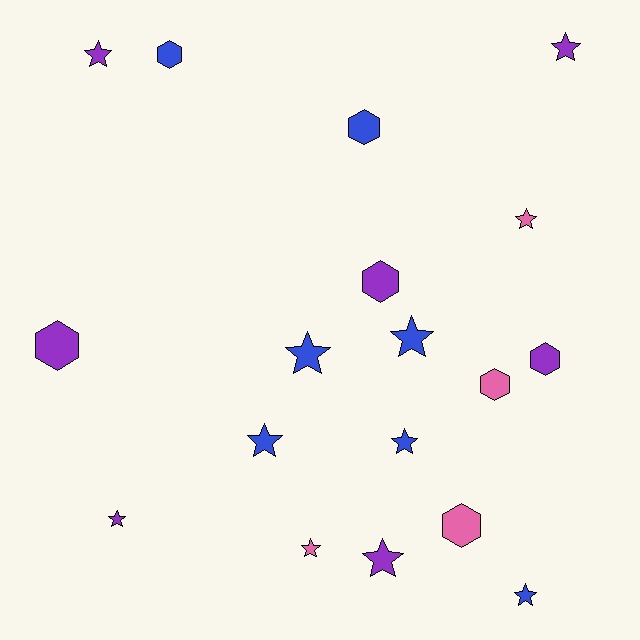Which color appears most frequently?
Purple, with 7 objects.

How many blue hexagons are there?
There are 2 blue hexagons.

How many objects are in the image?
There are 18 objects.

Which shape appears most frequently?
Star, with 11 objects.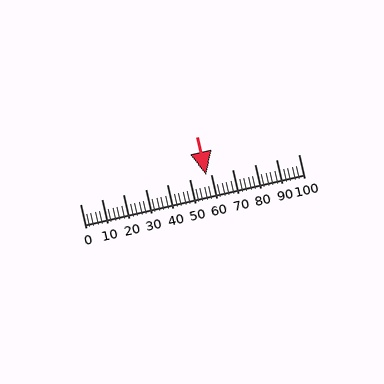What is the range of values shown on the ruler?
The ruler shows values from 0 to 100.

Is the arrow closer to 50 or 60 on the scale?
The arrow is closer to 60.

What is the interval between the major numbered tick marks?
The major tick marks are spaced 10 units apart.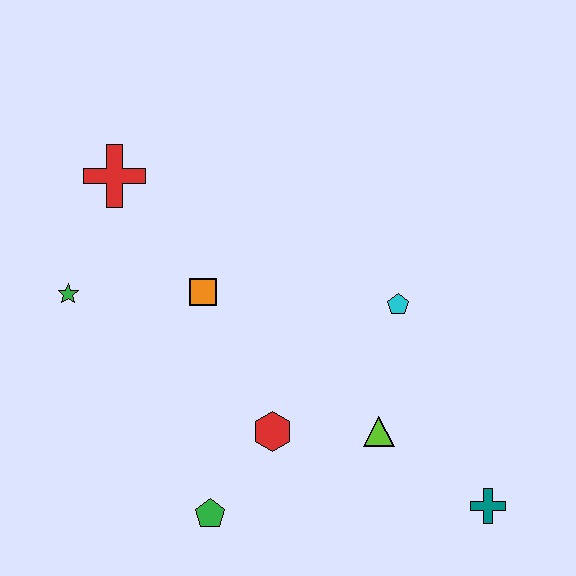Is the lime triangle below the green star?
Yes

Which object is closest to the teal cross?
The lime triangle is closest to the teal cross.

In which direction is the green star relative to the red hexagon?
The green star is to the left of the red hexagon.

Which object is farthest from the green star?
The teal cross is farthest from the green star.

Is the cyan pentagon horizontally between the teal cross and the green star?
Yes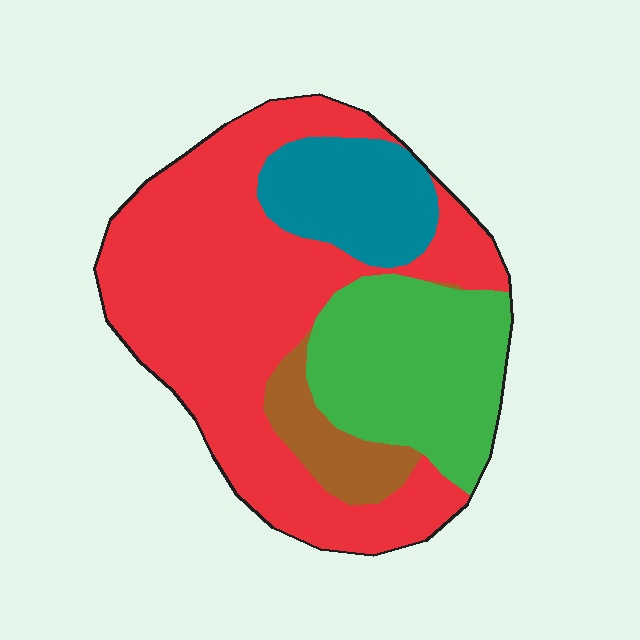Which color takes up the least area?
Brown, at roughly 10%.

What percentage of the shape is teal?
Teal takes up about one eighth (1/8) of the shape.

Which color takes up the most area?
Red, at roughly 55%.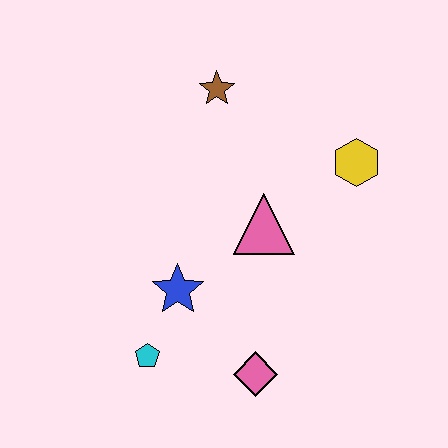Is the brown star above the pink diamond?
Yes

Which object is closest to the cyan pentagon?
The blue star is closest to the cyan pentagon.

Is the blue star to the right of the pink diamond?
No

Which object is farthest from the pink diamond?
The brown star is farthest from the pink diamond.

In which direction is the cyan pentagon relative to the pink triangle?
The cyan pentagon is below the pink triangle.